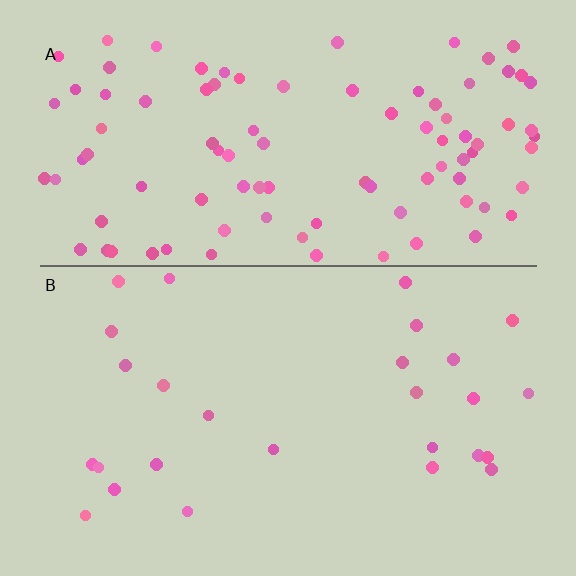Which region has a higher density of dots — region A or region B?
A (the top).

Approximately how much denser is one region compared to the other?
Approximately 3.6× — region A over region B.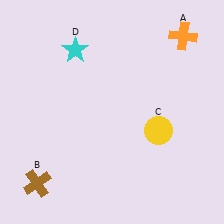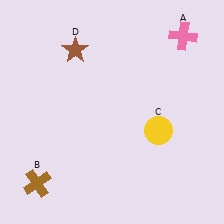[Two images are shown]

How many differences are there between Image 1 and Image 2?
There are 2 differences between the two images.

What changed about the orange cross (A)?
In Image 1, A is orange. In Image 2, it changed to pink.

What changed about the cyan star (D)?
In Image 1, D is cyan. In Image 2, it changed to brown.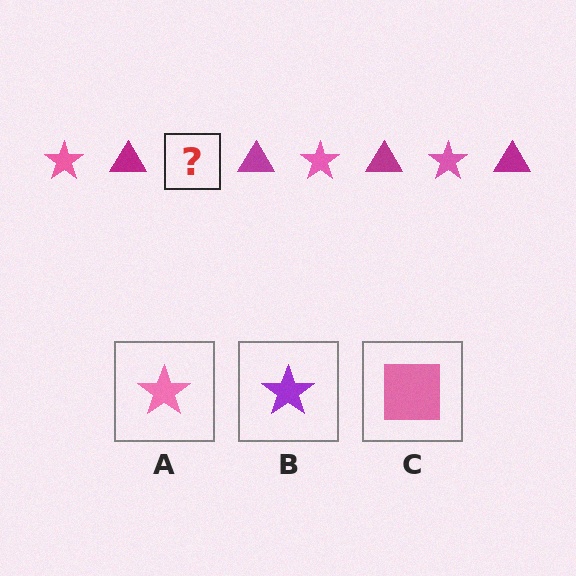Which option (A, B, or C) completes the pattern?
A.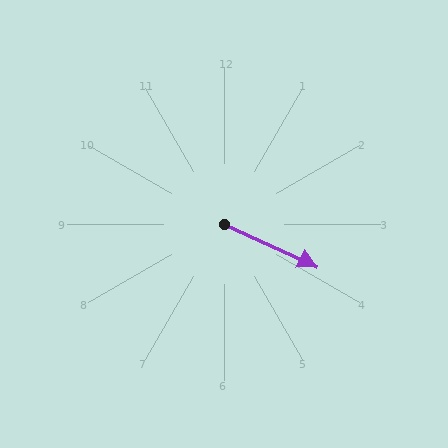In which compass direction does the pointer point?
Southeast.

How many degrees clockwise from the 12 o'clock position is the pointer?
Approximately 114 degrees.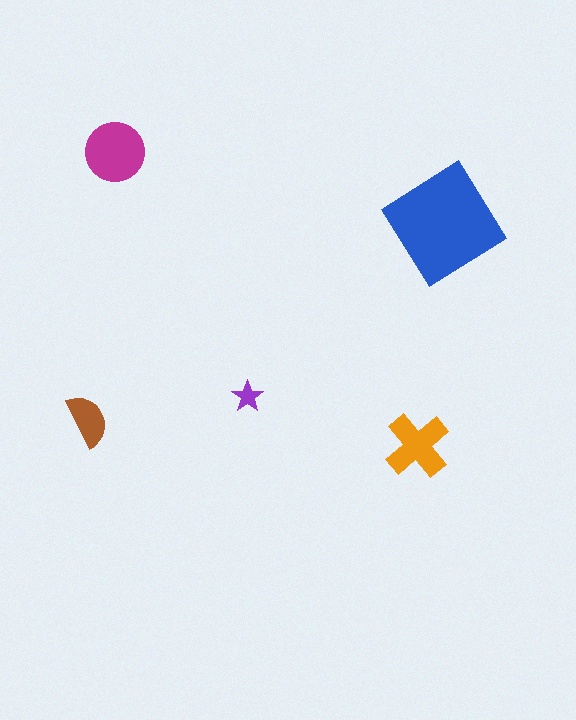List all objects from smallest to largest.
The purple star, the brown semicircle, the orange cross, the magenta circle, the blue diamond.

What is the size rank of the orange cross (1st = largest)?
3rd.